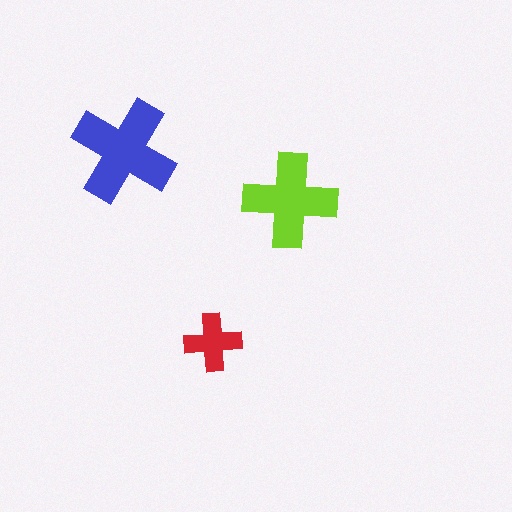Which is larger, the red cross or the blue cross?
The blue one.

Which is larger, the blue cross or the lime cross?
The blue one.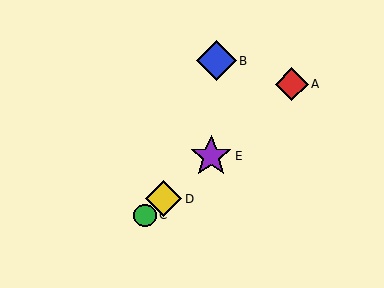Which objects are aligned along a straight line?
Objects A, C, D, E are aligned along a straight line.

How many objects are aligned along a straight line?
4 objects (A, C, D, E) are aligned along a straight line.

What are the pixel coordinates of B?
Object B is at (216, 61).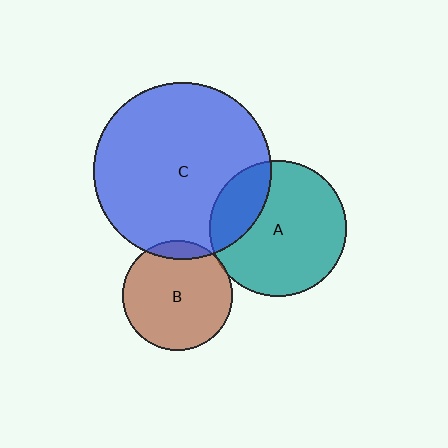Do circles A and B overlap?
Yes.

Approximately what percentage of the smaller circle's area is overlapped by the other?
Approximately 5%.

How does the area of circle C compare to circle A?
Approximately 1.7 times.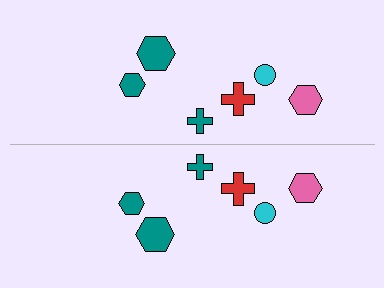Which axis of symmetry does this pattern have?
The pattern has a horizontal axis of symmetry running through the center of the image.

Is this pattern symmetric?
Yes, this pattern has bilateral (reflection) symmetry.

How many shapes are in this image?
There are 12 shapes in this image.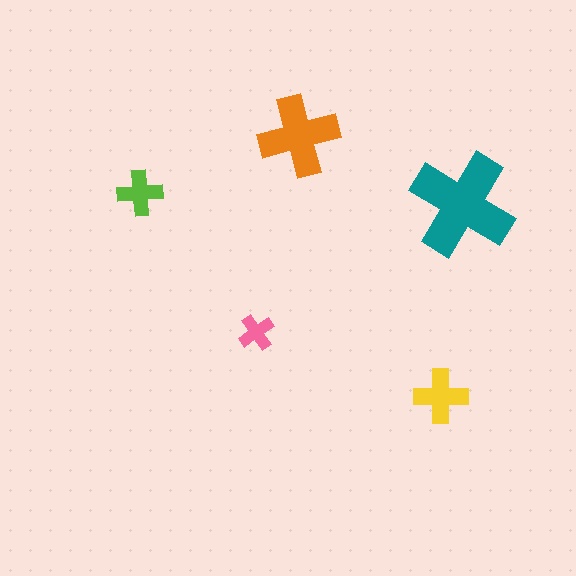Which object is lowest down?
The yellow cross is bottommost.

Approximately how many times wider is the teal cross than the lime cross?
About 2.5 times wider.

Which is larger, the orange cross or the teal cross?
The teal one.